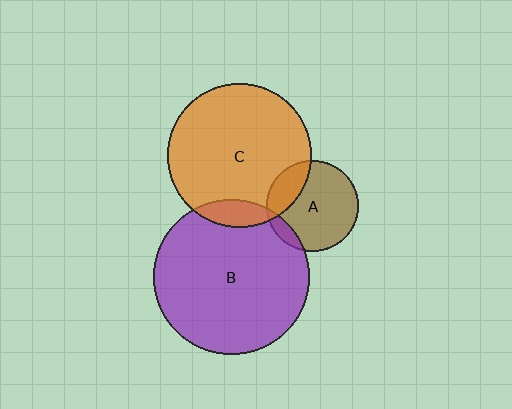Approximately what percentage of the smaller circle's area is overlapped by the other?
Approximately 20%.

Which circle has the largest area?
Circle B (purple).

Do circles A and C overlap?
Yes.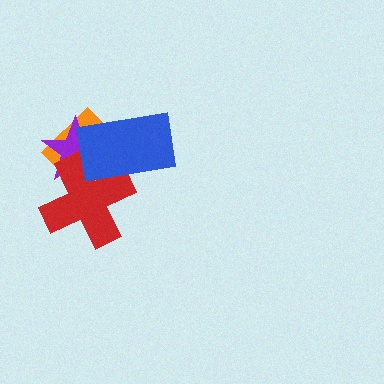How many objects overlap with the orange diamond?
3 objects overlap with the orange diamond.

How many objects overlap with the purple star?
3 objects overlap with the purple star.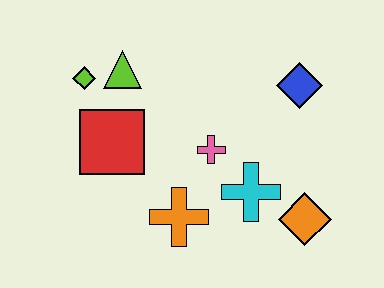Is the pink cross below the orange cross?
No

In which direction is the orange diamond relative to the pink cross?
The orange diamond is to the right of the pink cross.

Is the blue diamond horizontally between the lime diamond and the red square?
No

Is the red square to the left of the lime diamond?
No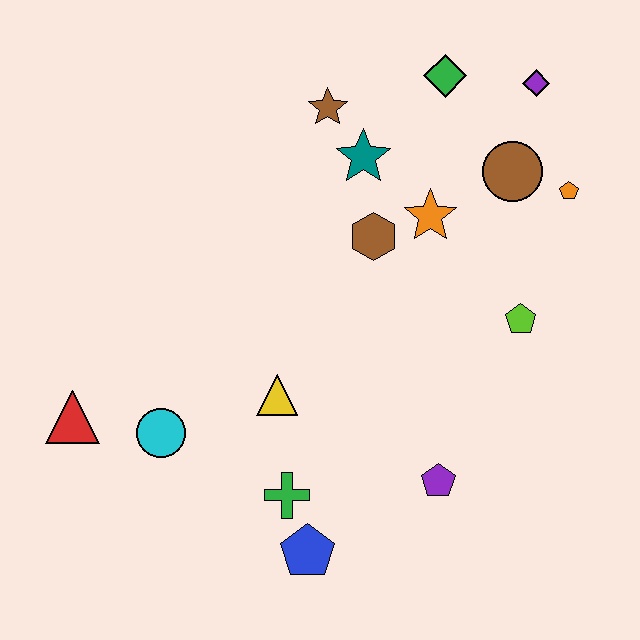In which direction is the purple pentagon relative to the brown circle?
The purple pentagon is below the brown circle.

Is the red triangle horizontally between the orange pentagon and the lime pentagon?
No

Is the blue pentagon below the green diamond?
Yes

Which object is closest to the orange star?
The brown hexagon is closest to the orange star.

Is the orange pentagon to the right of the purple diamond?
Yes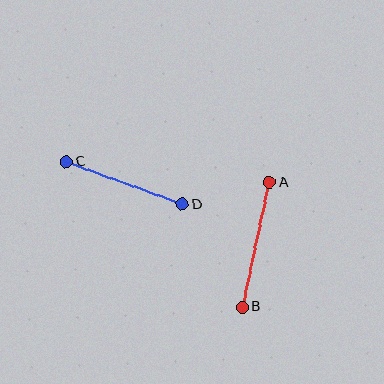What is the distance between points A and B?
The distance is approximately 128 pixels.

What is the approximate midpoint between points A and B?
The midpoint is at approximately (256, 245) pixels.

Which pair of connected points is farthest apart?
Points A and B are farthest apart.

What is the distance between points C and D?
The distance is approximately 124 pixels.